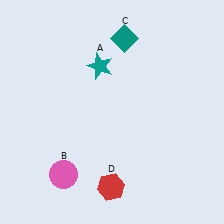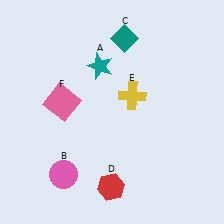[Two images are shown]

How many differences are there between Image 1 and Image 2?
There are 2 differences between the two images.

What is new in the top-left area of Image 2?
A pink square (F) was added in the top-left area of Image 2.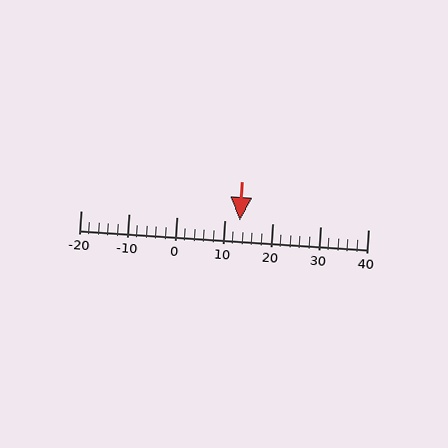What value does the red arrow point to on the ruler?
The red arrow points to approximately 13.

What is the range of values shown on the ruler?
The ruler shows values from -20 to 40.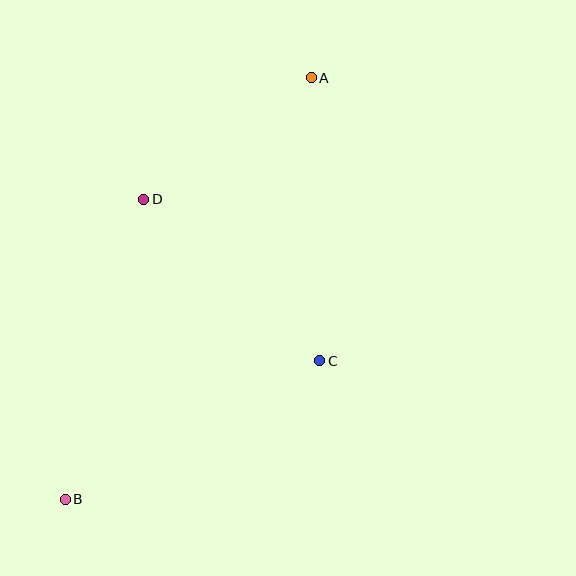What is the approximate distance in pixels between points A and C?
The distance between A and C is approximately 283 pixels.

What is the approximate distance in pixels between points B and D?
The distance between B and D is approximately 310 pixels.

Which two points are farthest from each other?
Points A and B are farthest from each other.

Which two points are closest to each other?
Points A and D are closest to each other.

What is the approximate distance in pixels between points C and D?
The distance between C and D is approximately 239 pixels.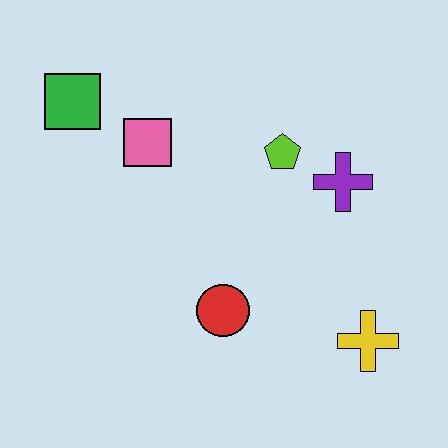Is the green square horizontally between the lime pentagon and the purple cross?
No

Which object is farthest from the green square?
The yellow cross is farthest from the green square.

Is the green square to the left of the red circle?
Yes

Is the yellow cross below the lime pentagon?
Yes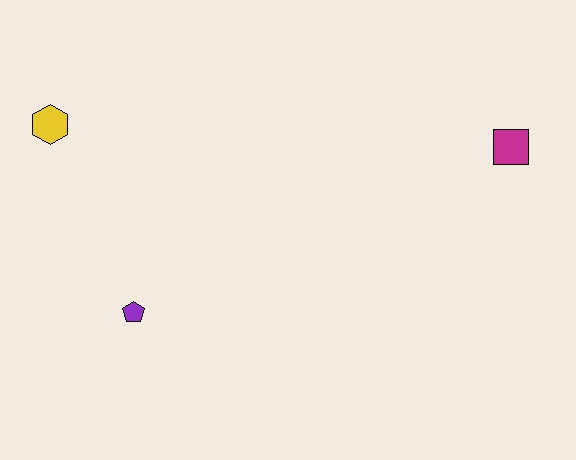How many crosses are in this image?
There are no crosses.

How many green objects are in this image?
There are no green objects.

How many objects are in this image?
There are 3 objects.